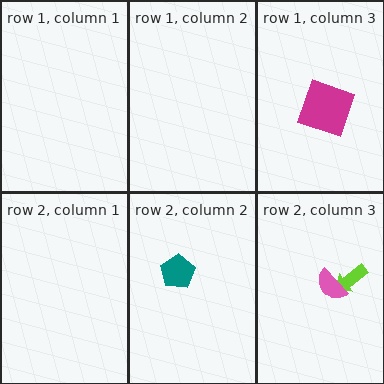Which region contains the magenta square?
The row 1, column 3 region.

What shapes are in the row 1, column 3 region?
The magenta square.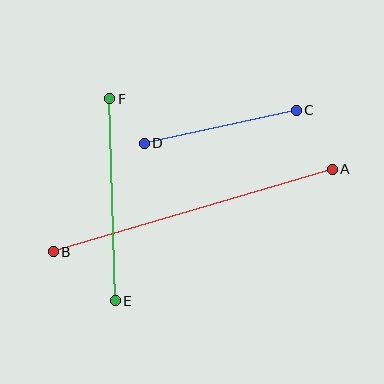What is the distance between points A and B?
The distance is approximately 291 pixels.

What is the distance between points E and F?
The distance is approximately 202 pixels.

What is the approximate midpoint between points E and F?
The midpoint is at approximately (113, 200) pixels.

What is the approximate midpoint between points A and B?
The midpoint is at approximately (193, 210) pixels.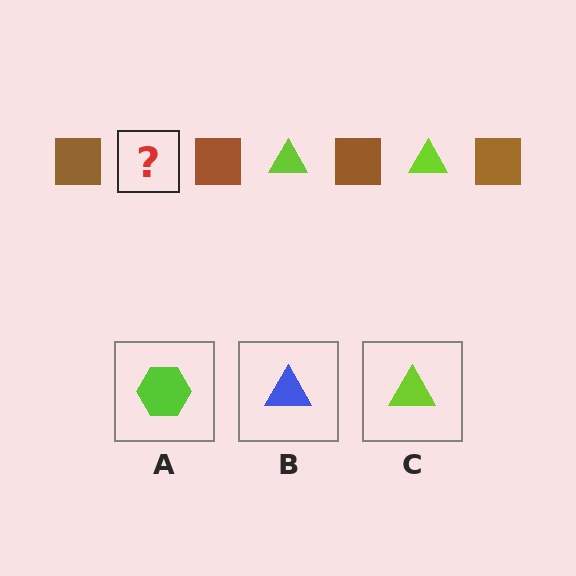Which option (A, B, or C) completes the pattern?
C.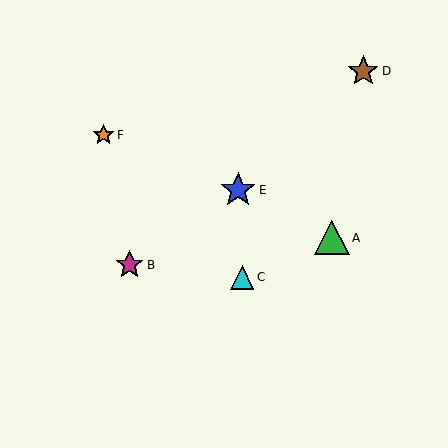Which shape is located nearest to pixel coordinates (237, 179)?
The blue star (labeled E) at (238, 190) is nearest to that location.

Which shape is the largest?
The blue star (labeled E) is the largest.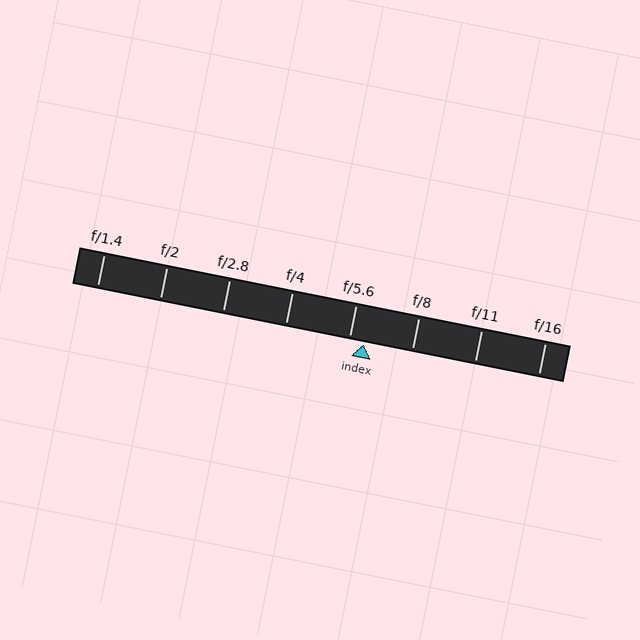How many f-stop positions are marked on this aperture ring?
There are 8 f-stop positions marked.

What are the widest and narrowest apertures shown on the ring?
The widest aperture shown is f/1.4 and the narrowest is f/16.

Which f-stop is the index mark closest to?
The index mark is closest to f/5.6.